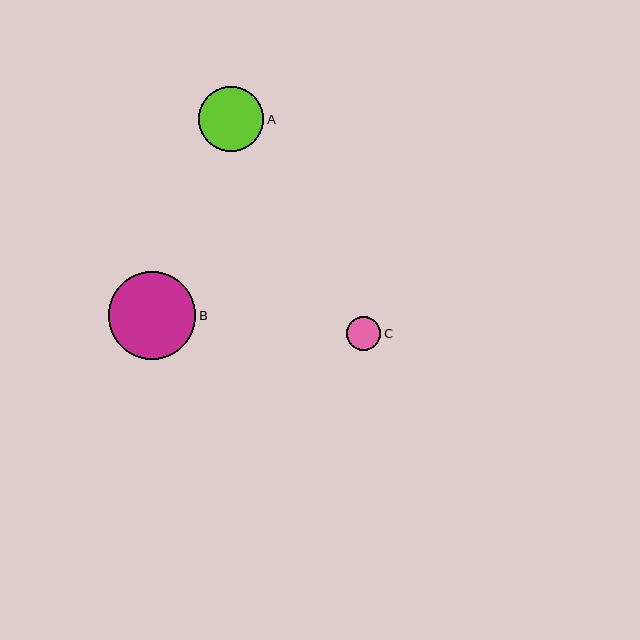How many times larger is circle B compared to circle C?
Circle B is approximately 2.6 times the size of circle C.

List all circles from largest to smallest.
From largest to smallest: B, A, C.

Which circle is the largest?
Circle B is the largest with a size of approximately 88 pixels.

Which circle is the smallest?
Circle C is the smallest with a size of approximately 34 pixels.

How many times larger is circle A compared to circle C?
Circle A is approximately 1.9 times the size of circle C.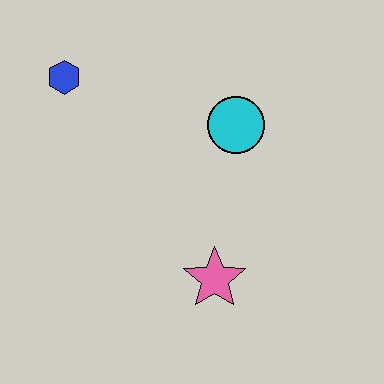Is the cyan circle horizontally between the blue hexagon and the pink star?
No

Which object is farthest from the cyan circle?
The blue hexagon is farthest from the cyan circle.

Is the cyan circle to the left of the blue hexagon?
No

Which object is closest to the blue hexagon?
The cyan circle is closest to the blue hexagon.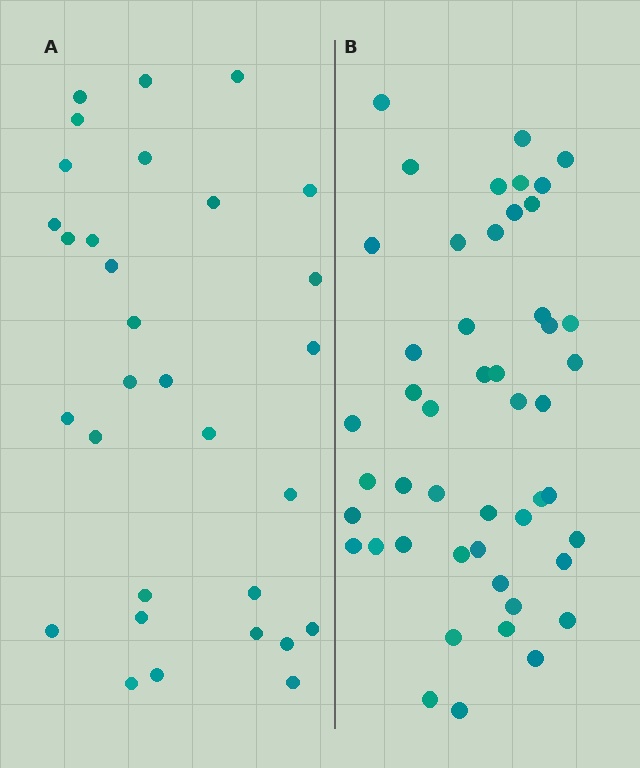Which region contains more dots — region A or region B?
Region B (the right region) has more dots.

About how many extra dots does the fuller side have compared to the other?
Region B has approximately 15 more dots than region A.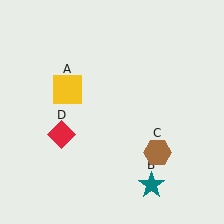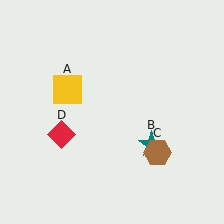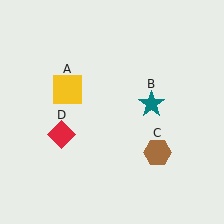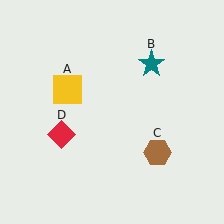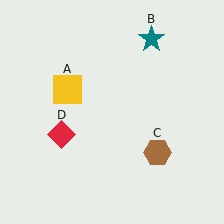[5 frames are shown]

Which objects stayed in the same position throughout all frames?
Yellow square (object A) and brown hexagon (object C) and red diamond (object D) remained stationary.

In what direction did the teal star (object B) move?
The teal star (object B) moved up.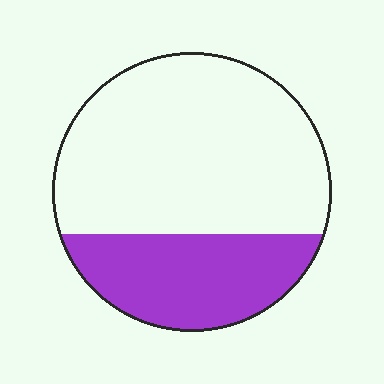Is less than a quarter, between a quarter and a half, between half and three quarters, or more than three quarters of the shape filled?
Between a quarter and a half.